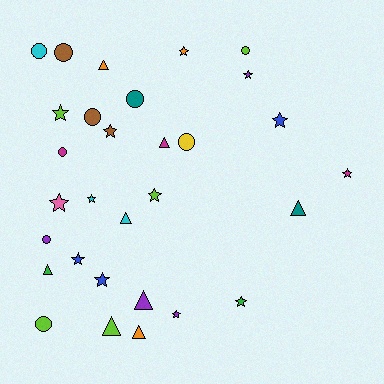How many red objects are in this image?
There are no red objects.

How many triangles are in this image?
There are 8 triangles.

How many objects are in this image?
There are 30 objects.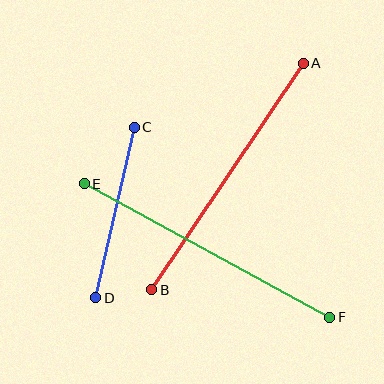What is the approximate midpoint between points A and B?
The midpoint is at approximately (228, 176) pixels.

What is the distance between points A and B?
The distance is approximately 272 pixels.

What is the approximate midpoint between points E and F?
The midpoint is at approximately (207, 251) pixels.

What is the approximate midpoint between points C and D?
The midpoint is at approximately (115, 212) pixels.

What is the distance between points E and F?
The distance is approximately 280 pixels.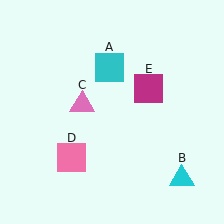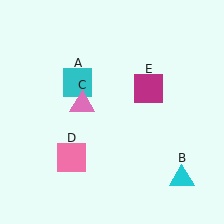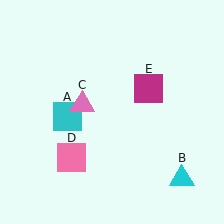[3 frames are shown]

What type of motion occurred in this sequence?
The cyan square (object A) rotated counterclockwise around the center of the scene.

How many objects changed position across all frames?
1 object changed position: cyan square (object A).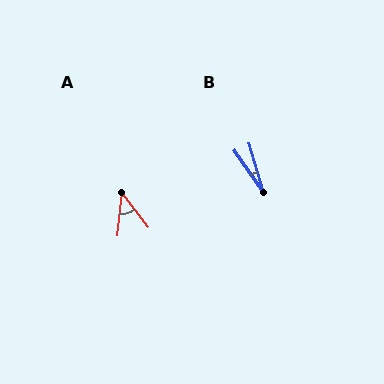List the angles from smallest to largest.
B (18°), A (44°).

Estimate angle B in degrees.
Approximately 18 degrees.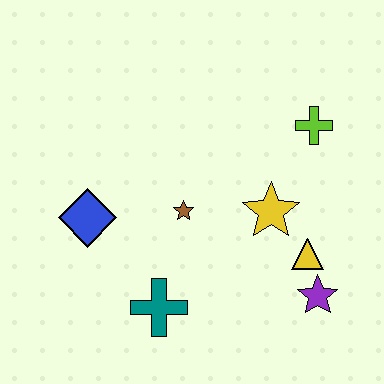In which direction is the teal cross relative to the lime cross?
The teal cross is below the lime cross.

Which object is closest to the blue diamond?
The brown star is closest to the blue diamond.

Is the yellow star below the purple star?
No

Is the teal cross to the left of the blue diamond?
No